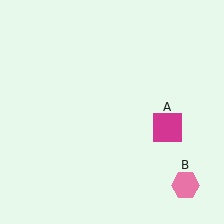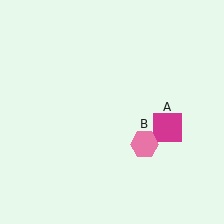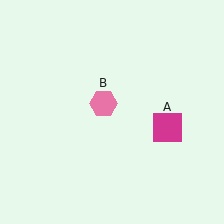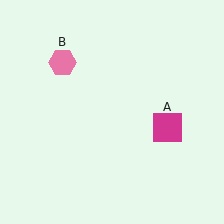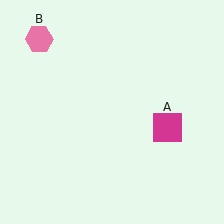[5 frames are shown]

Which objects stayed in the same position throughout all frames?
Magenta square (object A) remained stationary.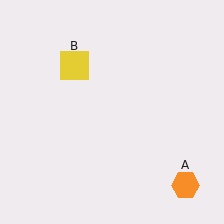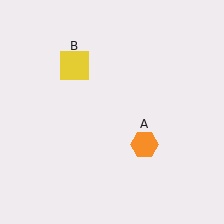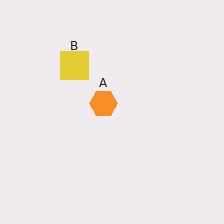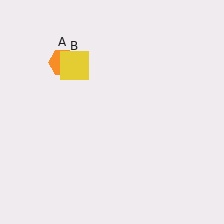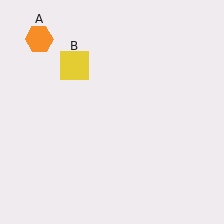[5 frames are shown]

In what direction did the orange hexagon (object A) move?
The orange hexagon (object A) moved up and to the left.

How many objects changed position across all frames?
1 object changed position: orange hexagon (object A).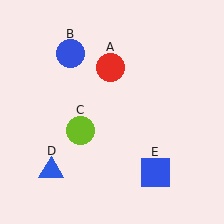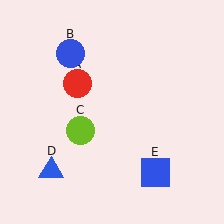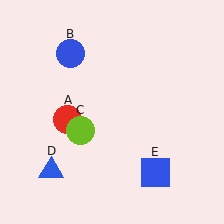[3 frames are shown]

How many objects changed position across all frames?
1 object changed position: red circle (object A).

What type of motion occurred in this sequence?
The red circle (object A) rotated counterclockwise around the center of the scene.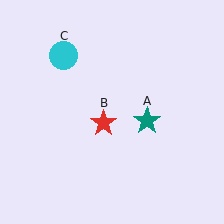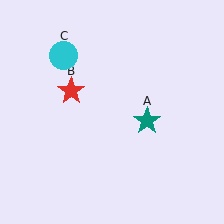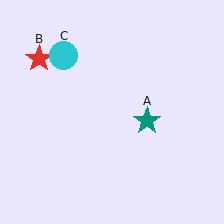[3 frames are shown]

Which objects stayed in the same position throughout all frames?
Teal star (object A) and cyan circle (object C) remained stationary.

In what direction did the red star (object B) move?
The red star (object B) moved up and to the left.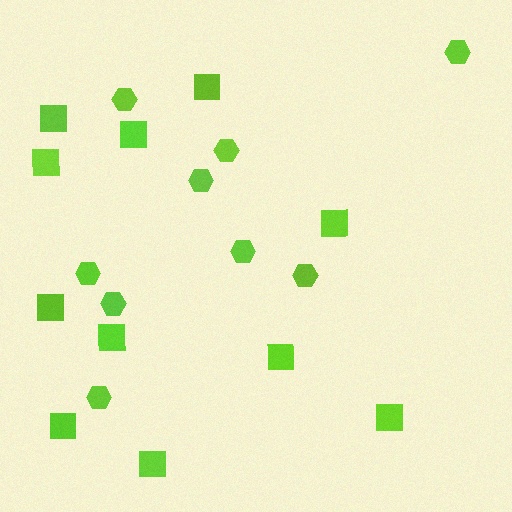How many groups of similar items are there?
There are 2 groups: one group of hexagons (9) and one group of squares (11).